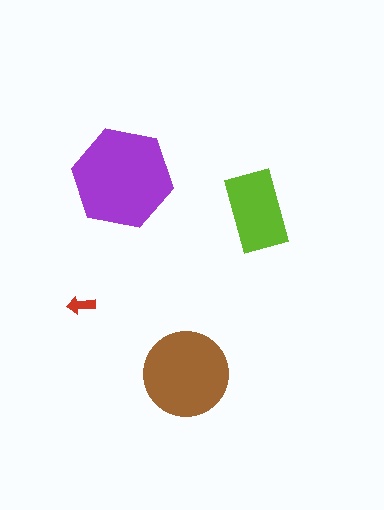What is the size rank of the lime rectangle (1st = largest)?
3rd.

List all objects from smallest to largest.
The red arrow, the lime rectangle, the brown circle, the purple hexagon.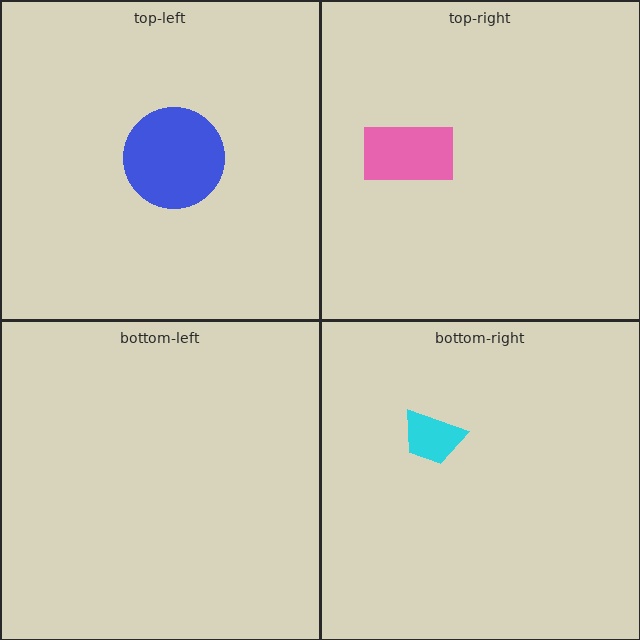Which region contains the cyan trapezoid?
The bottom-right region.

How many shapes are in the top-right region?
1.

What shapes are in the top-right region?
The pink rectangle.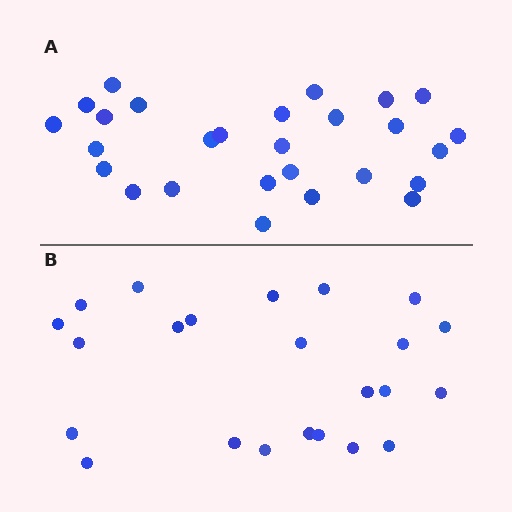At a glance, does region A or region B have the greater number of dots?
Region A (the top region) has more dots.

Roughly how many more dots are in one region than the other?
Region A has about 4 more dots than region B.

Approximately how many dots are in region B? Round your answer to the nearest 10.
About 20 dots. (The exact count is 23, which rounds to 20.)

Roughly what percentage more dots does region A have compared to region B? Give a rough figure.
About 15% more.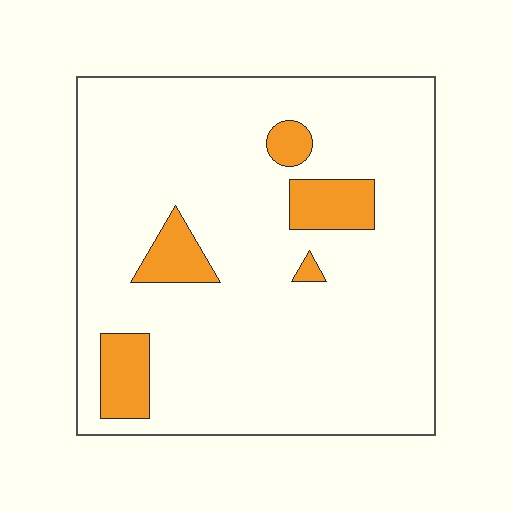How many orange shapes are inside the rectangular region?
5.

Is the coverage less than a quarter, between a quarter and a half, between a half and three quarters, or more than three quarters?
Less than a quarter.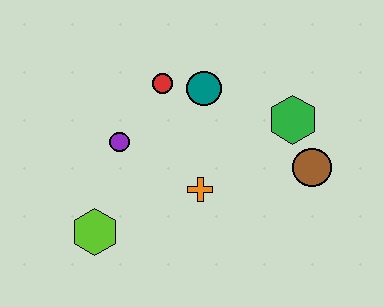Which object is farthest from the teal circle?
The lime hexagon is farthest from the teal circle.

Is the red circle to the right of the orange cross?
No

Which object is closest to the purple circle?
The red circle is closest to the purple circle.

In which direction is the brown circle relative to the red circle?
The brown circle is to the right of the red circle.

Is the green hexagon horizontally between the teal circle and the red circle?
No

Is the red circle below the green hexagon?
No